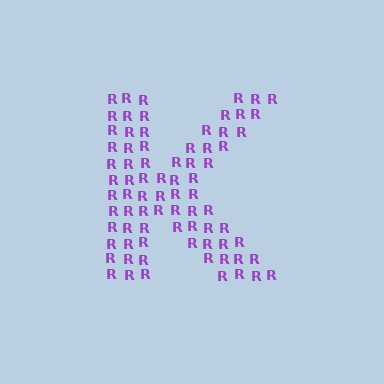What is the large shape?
The large shape is the letter K.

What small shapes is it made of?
It is made of small letter R's.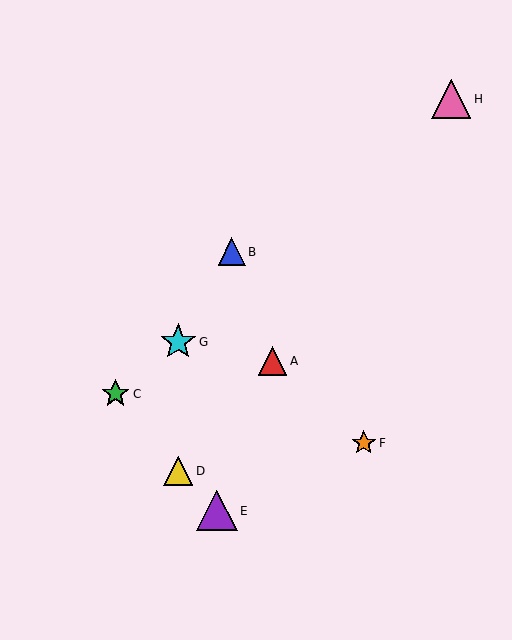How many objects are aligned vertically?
2 objects (D, G) are aligned vertically.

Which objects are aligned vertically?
Objects D, G are aligned vertically.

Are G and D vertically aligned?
Yes, both are at x≈178.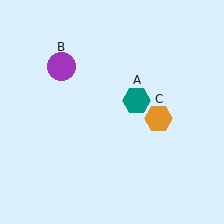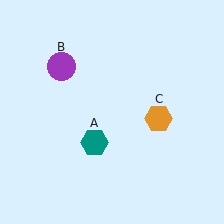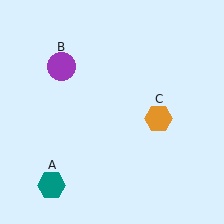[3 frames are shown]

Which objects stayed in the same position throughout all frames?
Purple circle (object B) and orange hexagon (object C) remained stationary.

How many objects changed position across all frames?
1 object changed position: teal hexagon (object A).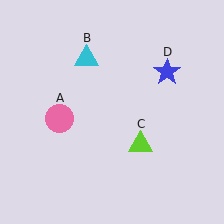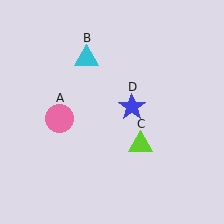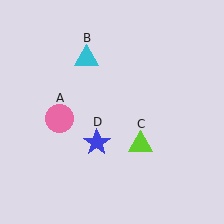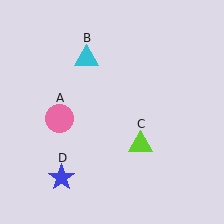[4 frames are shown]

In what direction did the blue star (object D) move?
The blue star (object D) moved down and to the left.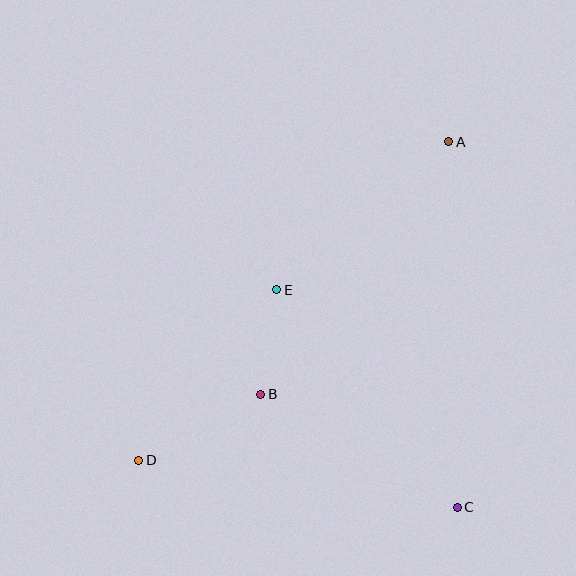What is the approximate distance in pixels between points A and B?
The distance between A and B is approximately 314 pixels.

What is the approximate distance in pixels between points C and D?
The distance between C and D is approximately 322 pixels.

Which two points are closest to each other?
Points B and E are closest to each other.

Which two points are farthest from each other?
Points A and D are farthest from each other.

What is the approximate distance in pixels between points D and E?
The distance between D and E is approximately 220 pixels.